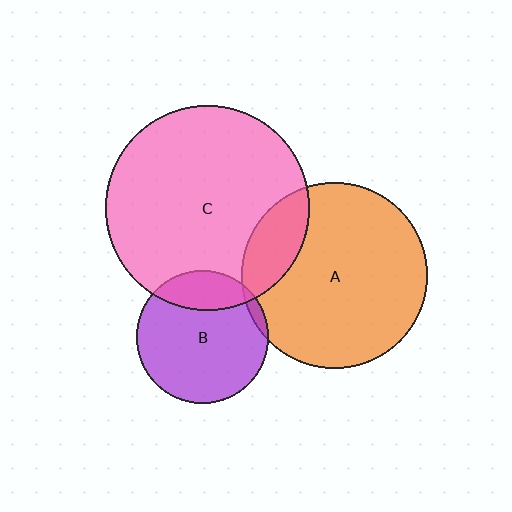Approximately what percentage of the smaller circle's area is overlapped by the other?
Approximately 20%.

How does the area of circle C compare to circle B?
Approximately 2.4 times.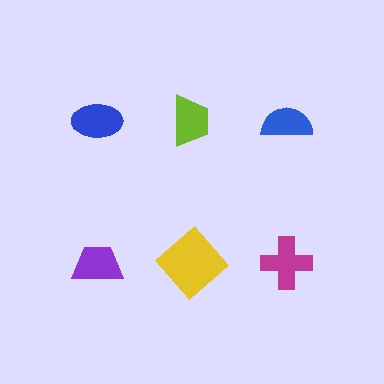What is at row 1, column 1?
A blue ellipse.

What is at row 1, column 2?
A lime trapezoid.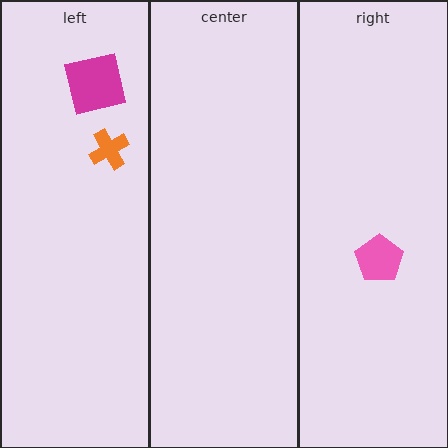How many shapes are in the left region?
2.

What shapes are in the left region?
The magenta square, the orange cross.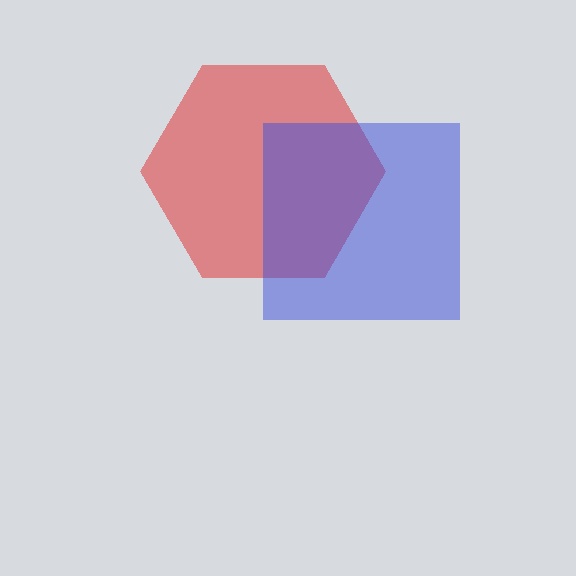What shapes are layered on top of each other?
The layered shapes are: a red hexagon, a blue square.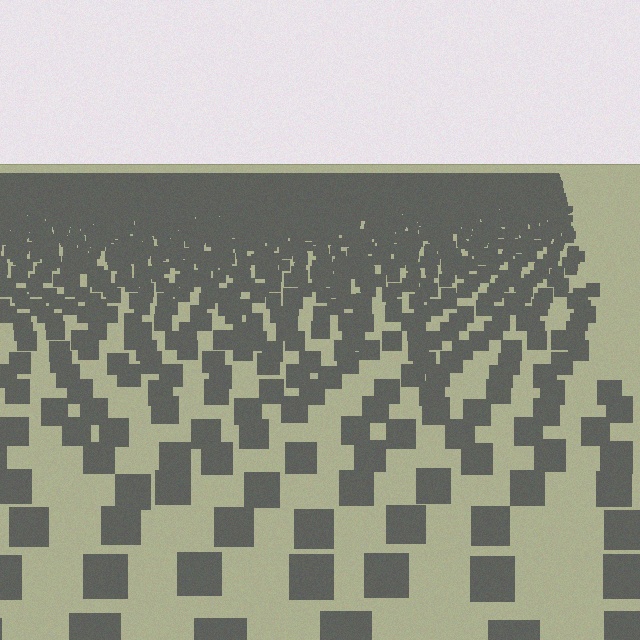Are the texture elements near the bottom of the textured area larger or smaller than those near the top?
Larger. Near the bottom, elements are closer to the viewer and appear at a bigger on-screen size.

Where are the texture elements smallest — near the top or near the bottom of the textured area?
Near the top.